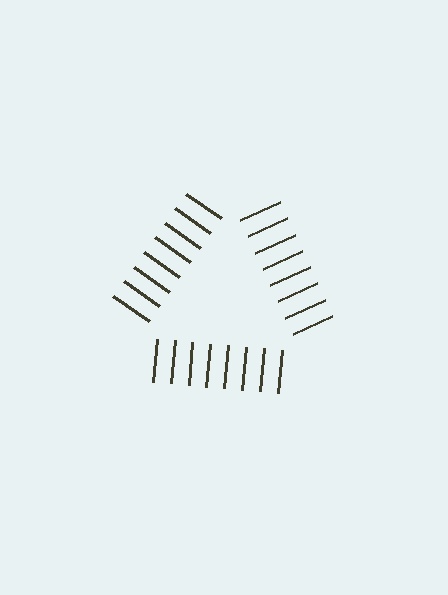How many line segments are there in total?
24 — 8 along each of the 3 edges.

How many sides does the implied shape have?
3 sides — the line-ends trace a triangle.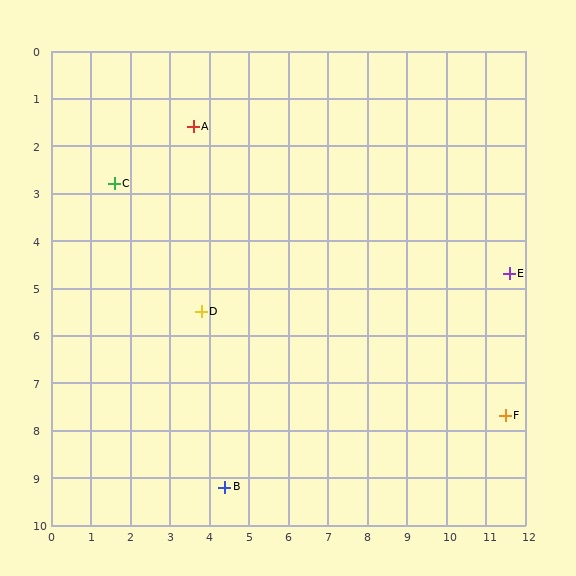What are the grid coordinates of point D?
Point D is at approximately (3.8, 5.5).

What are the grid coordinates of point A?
Point A is at approximately (3.6, 1.6).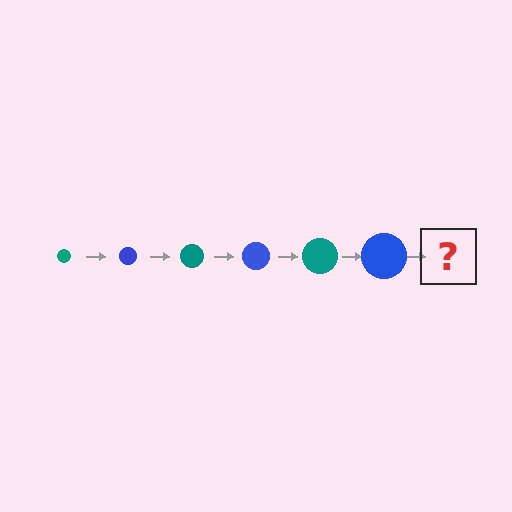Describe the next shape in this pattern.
It should be a teal circle, larger than the previous one.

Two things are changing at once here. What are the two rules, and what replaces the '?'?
The two rules are that the circle grows larger each step and the color cycles through teal and blue. The '?' should be a teal circle, larger than the previous one.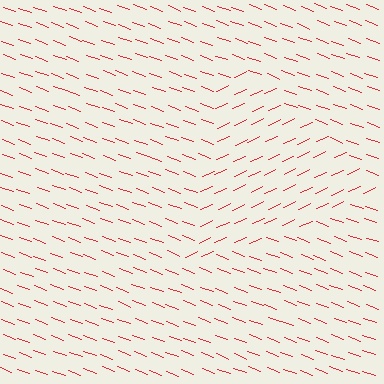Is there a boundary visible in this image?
Yes, there is a texture boundary formed by a change in line orientation.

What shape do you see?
I see a triangle.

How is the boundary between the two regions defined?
The boundary is defined purely by a change in line orientation (approximately 45 degrees difference). All lines are the same color and thickness.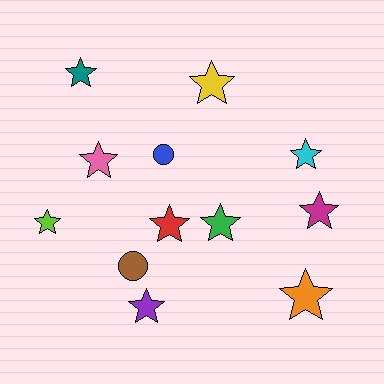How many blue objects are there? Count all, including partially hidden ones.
There is 1 blue object.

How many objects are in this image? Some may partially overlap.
There are 12 objects.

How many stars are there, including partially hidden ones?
There are 10 stars.